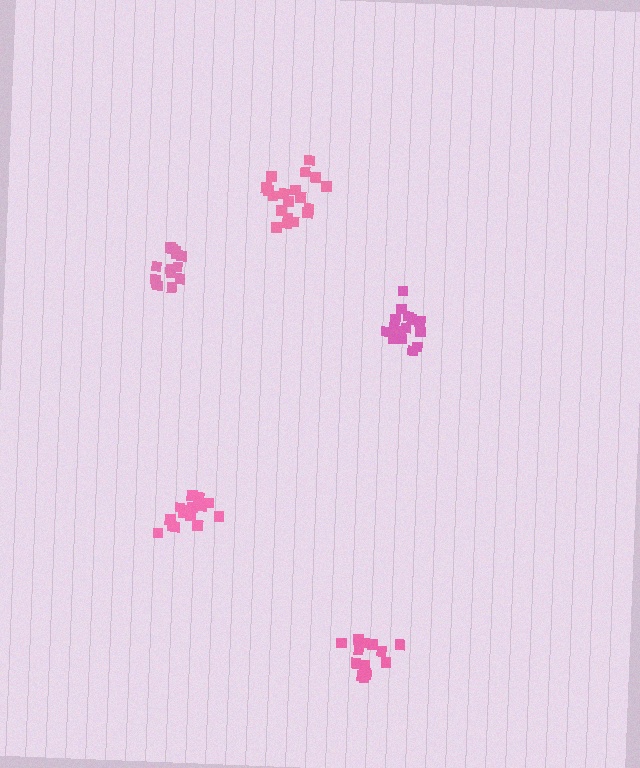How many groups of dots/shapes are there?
There are 5 groups.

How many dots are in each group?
Group 1: 14 dots, Group 2: 15 dots, Group 3: 16 dots, Group 4: 19 dots, Group 5: 15 dots (79 total).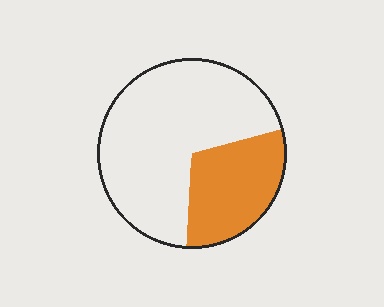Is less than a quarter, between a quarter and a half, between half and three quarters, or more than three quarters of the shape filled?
Between a quarter and a half.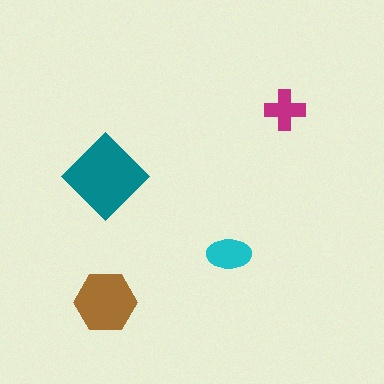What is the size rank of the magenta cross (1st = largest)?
4th.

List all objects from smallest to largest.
The magenta cross, the cyan ellipse, the brown hexagon, the teal diamond.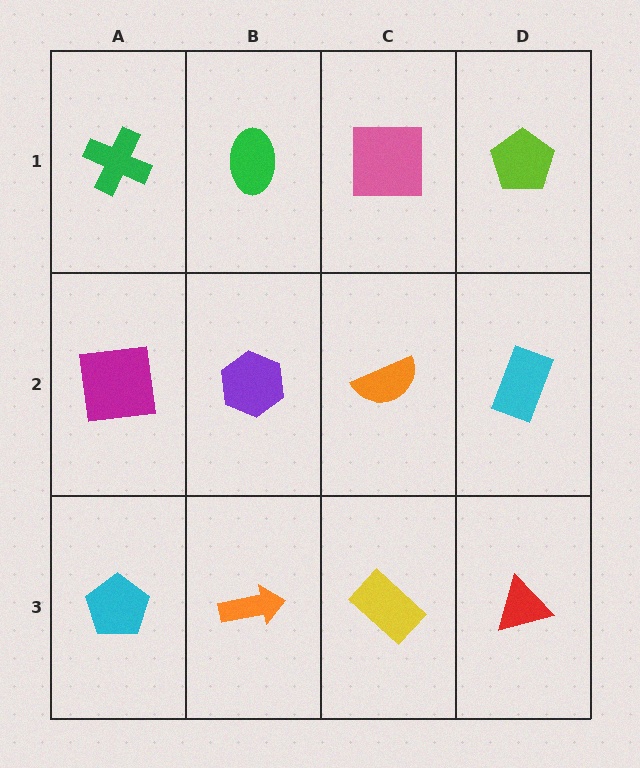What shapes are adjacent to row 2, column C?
A pink square (row 1, column C), a yellow rectangle (row 3, column C), a purple hexagon (row 2, column B), a cyan rectangle (row 2, column D).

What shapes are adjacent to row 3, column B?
A purple hexagon (row 2, column B), a cyan pentagon (row 3, column A), a yellow rectangle (row 3, column C).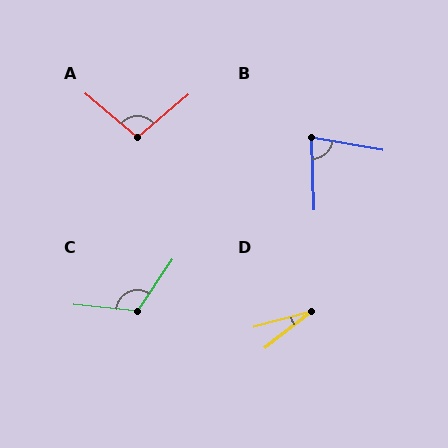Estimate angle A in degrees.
Approximately 100 degrees.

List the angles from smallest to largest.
D (23°), B (78°), A (100°), C (118°).